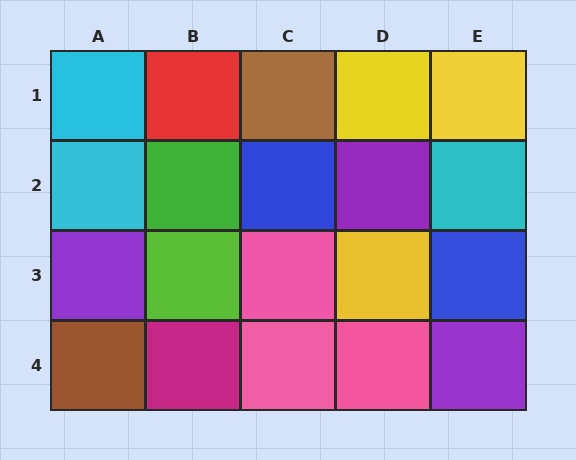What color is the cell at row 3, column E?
Blue.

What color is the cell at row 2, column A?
Cyan.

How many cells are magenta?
1 cell is magenta.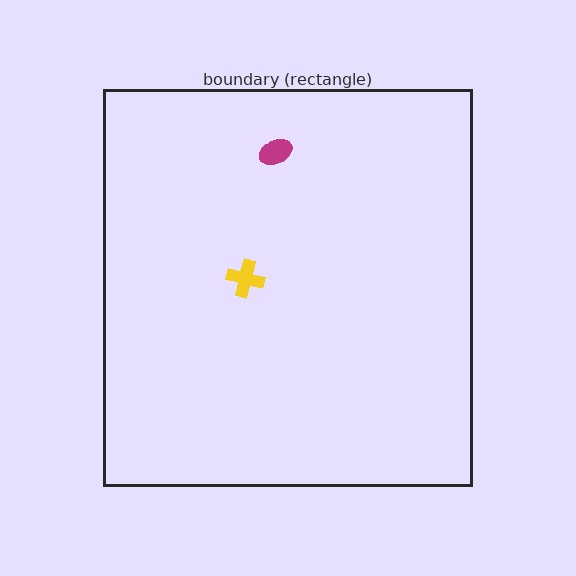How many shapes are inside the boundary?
2 inside, 0 outside.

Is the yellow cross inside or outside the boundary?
Inside.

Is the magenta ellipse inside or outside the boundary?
Inside.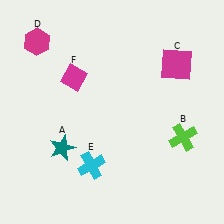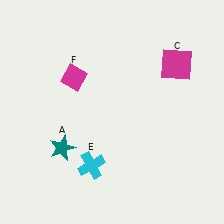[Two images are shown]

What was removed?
The lime cross (B), the magenta hexagon (D) were removed in Image 2.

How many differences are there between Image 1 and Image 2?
There are 2 differences between the two images.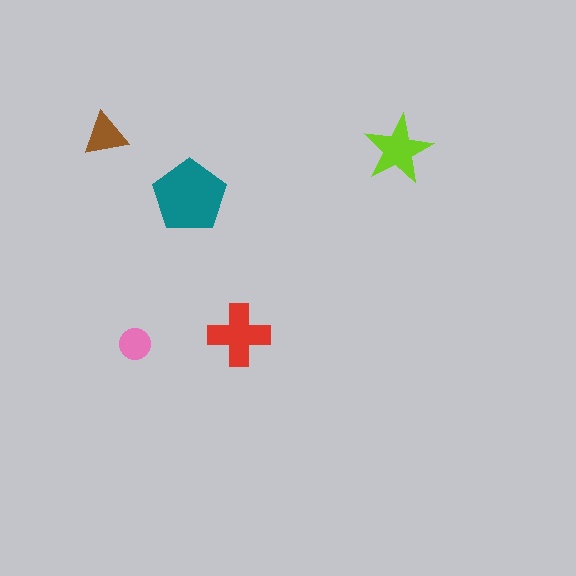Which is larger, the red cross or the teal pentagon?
The teal pentagon.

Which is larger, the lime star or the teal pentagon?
The teal pentagon.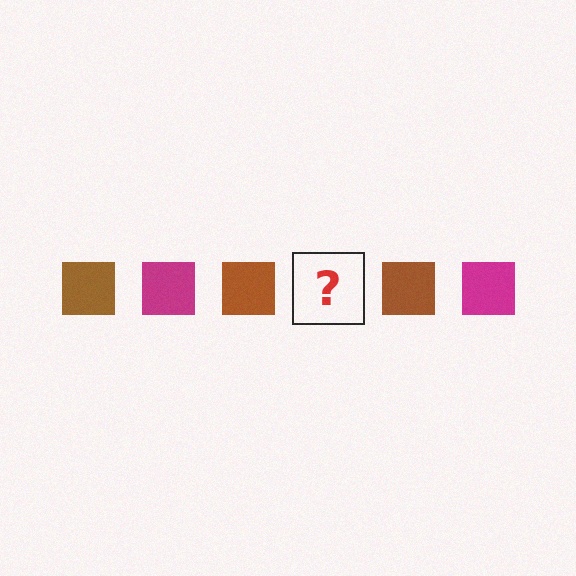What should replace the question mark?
The question mark should be replaced with a magenta square.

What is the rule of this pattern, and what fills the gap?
The rule is that the pattern cycles through brown, magenta squares. The gap should be filled with a magenta square.